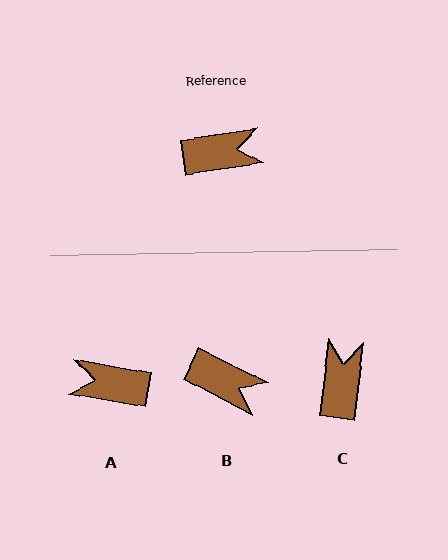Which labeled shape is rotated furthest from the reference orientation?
A, about 162 degrees away.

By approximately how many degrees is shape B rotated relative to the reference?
Approximately 36 degrees clockwise.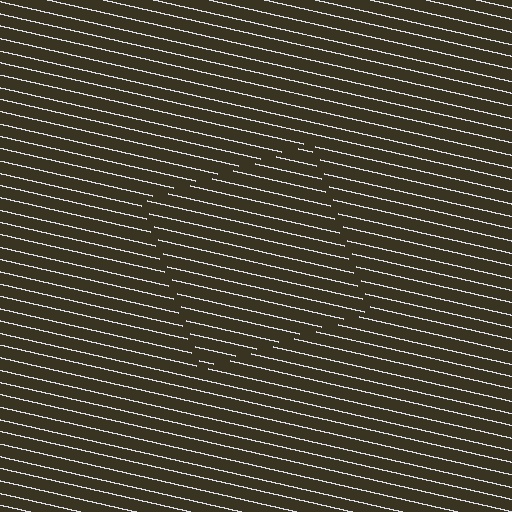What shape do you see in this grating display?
An illusory square. The interior of the shape contains the same grating, shifted by half a period — the contour is defined by the phase discontinuity where line-ends from the inner and outer gratings abut.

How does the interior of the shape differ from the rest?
The interior of the shape contains the same grating, shifted by half a period — the contour is defined by the phase discontinuity where line-ends from the inner and outer gratings abut.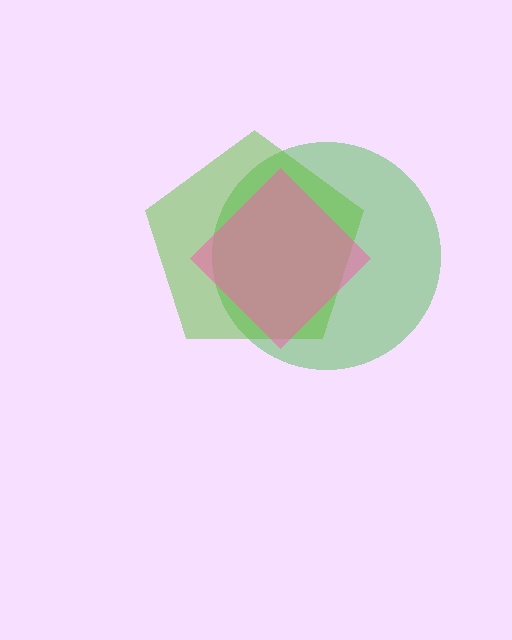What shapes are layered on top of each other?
The layered shapes are: a green circle, a lime pentagon, a pink diamond.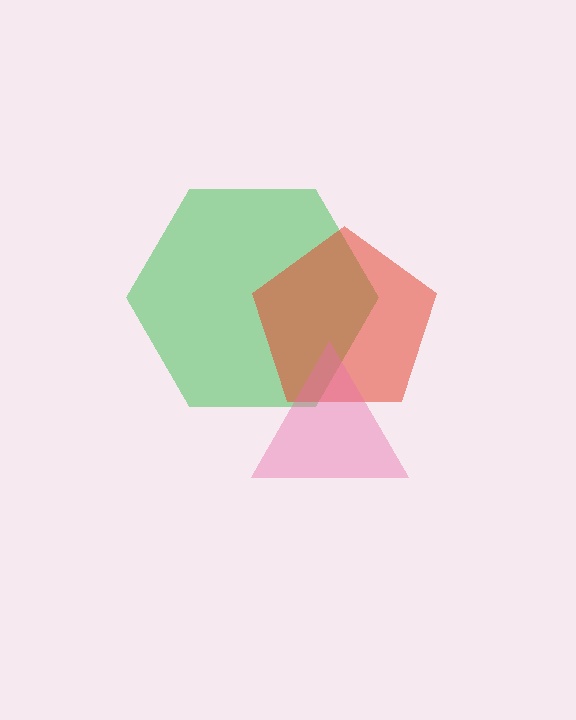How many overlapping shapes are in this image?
There are 3 overlapping shapes in the image.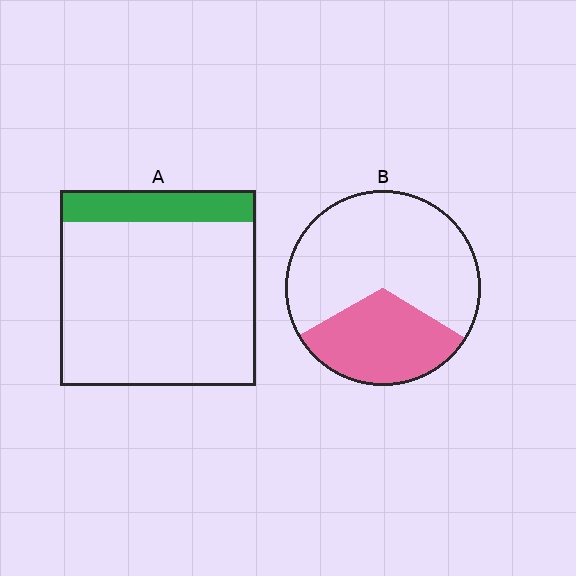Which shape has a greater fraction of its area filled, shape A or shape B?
Shape B.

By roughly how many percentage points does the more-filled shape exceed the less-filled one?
By roughly 15 percentage points (B over A).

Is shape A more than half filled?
No.